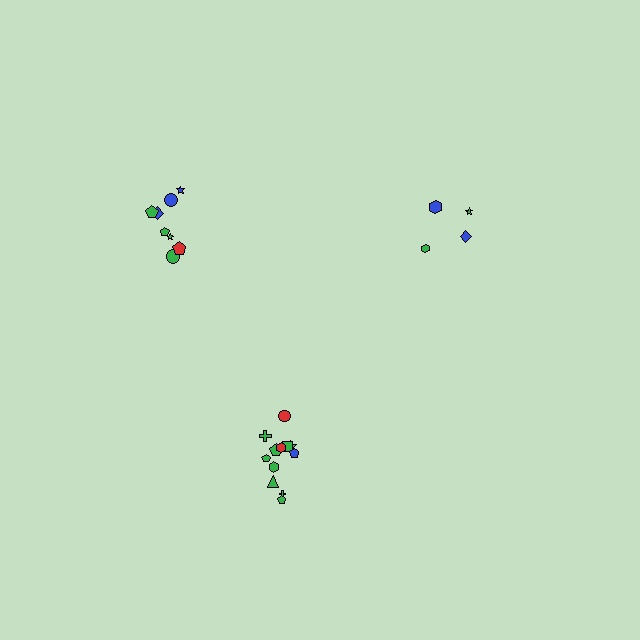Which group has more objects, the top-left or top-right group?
The top-left group.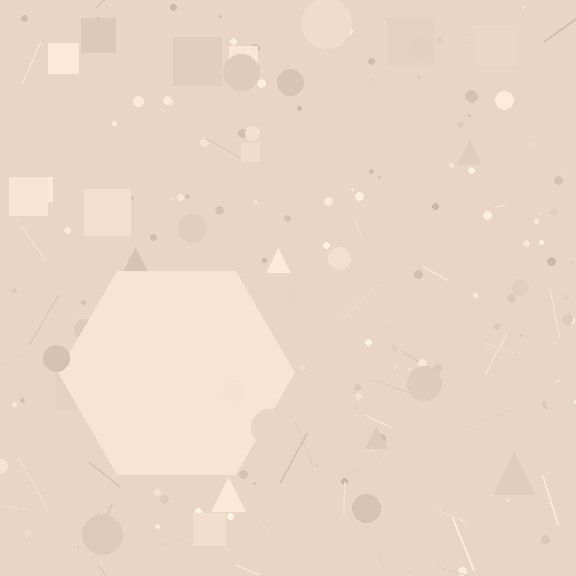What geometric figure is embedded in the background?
A hexagon is embedded in the background.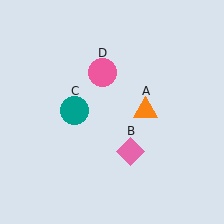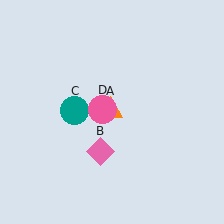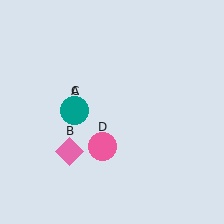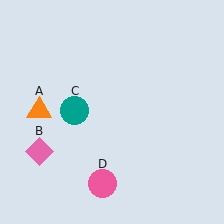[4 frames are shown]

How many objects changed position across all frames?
3 objects changed position: orange triangle (object A), pink diamond (object B), pink circle (object D).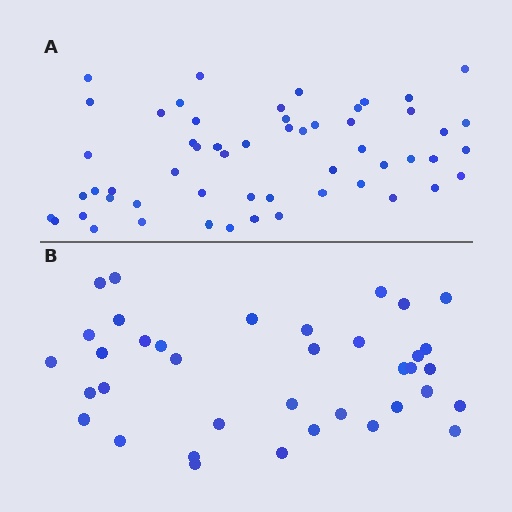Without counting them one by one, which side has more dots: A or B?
Region A (the top region) has more dots.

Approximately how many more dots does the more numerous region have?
Region A has approximately 20 more dots than region B.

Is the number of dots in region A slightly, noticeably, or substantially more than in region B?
Region A has substantially more. The ratio is roughly 1.5 to 1.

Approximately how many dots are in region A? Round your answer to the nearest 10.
About 60 dots. (The exact count is 55, which rounds to 60.)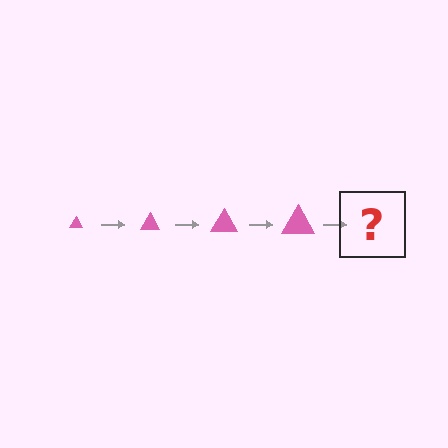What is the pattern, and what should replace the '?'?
The pattern is that the triangle gets progressively larger each step. The '?' should be a pink triangle, larger than the previous one.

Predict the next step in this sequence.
The next step is a pink triangle, larger than the previous one.